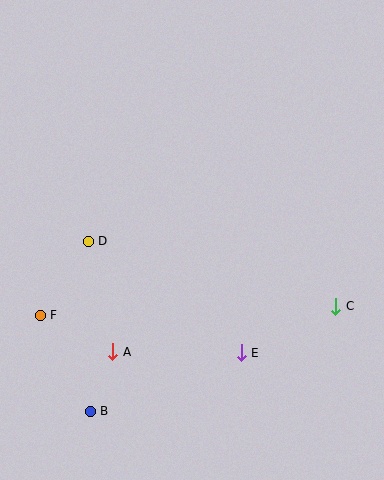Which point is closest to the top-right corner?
Point C is closest to the top-right corner.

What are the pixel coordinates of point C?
Point C is at (336, 306).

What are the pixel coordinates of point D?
Point D is at (88, 241).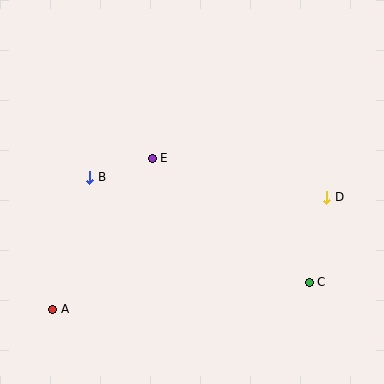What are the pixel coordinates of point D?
Point D is at (327, 197).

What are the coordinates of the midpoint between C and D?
The midpoint between C and D is at (318, 240).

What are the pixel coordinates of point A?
Point A is at (53, 309).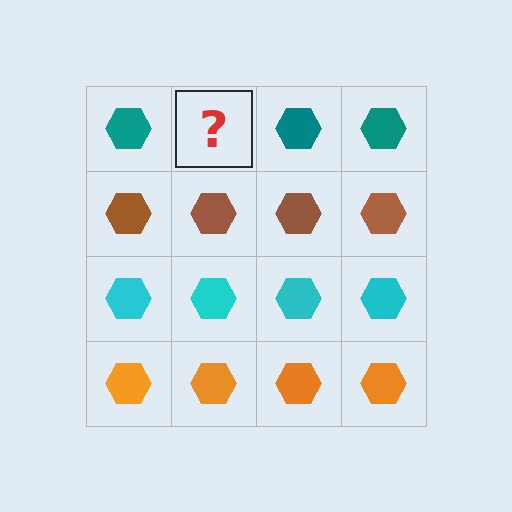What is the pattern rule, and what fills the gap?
The rule is that each row has a consistent color. The gap should be filled with a teal hexagon.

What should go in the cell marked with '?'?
The missing cell should contain a teal hexagon.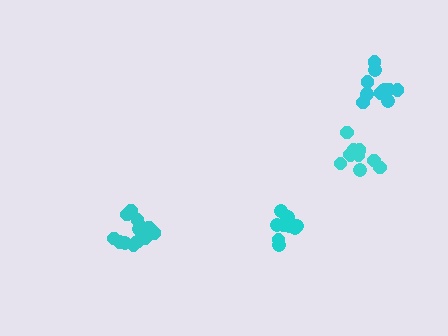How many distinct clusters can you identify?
There are 4 distinct clusters.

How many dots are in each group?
Group 1: 10 dots, Group 2: 16 dots, Group 3: 10 dots, Group 4: 11 dots (47 total).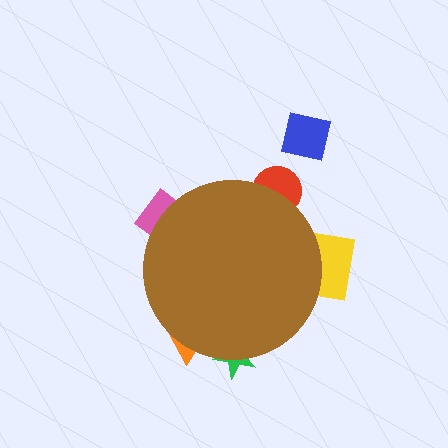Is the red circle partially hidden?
Yes, the red circle is partially hidden behind the brown circle.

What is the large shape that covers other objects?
A brown circle.